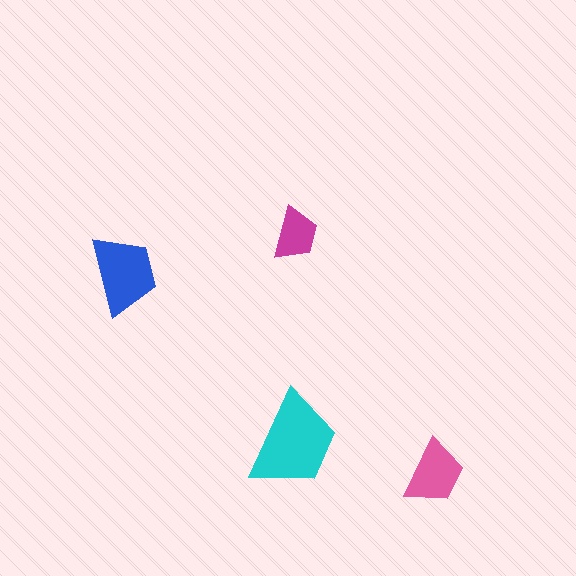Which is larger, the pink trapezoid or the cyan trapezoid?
The cyan one.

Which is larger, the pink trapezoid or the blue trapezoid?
The blue one.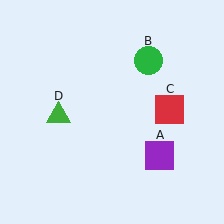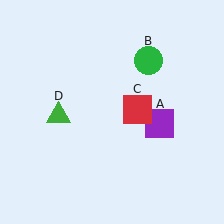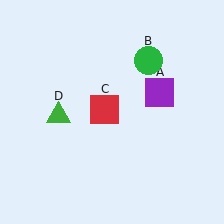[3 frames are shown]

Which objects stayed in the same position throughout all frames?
Green circle (object B) and green triangle (object D) remained stationary.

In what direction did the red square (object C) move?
The red square (object C) moved left.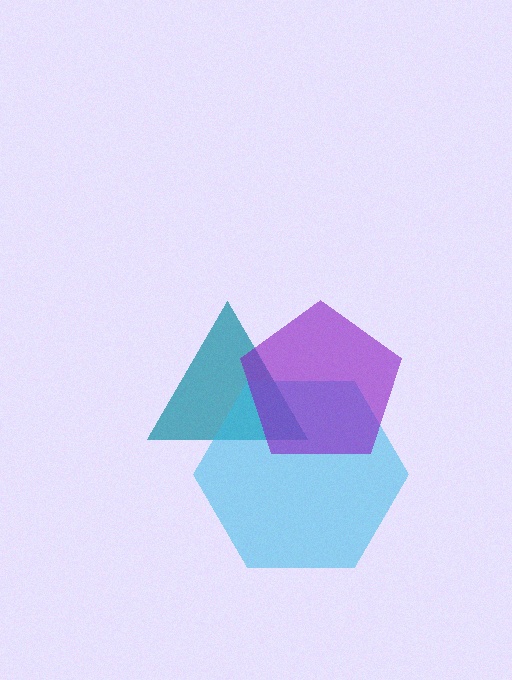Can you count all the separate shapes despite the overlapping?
Yes, there are 3 separate shapes.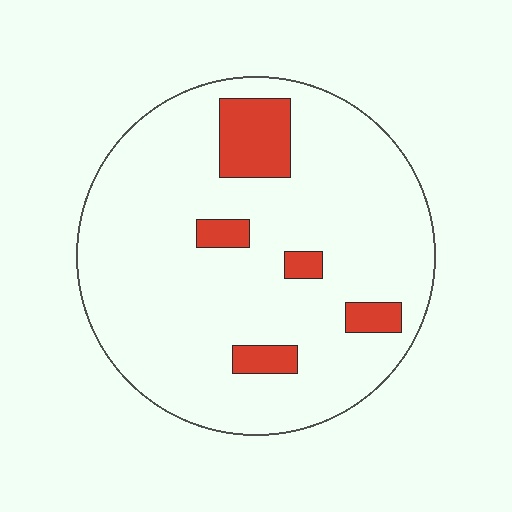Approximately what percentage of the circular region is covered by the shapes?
Approximately 10%.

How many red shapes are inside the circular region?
5.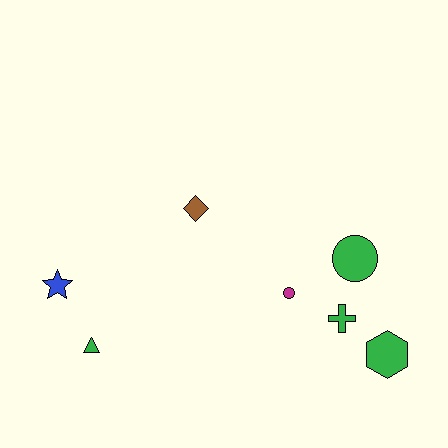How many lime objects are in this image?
There are no lime objects.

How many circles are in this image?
There are 2 circles.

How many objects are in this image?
There are 7 objects.